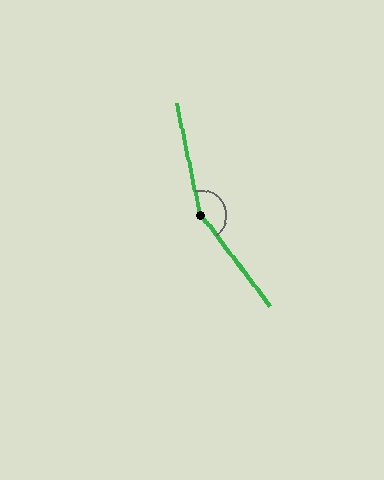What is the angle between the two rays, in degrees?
Approximately 155 degrees.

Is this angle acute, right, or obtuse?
It is obtuse.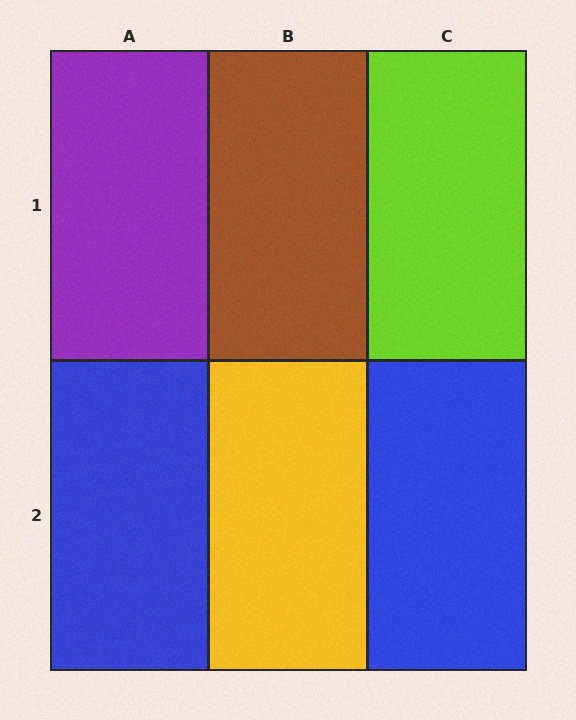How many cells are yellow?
1 cell is yellow.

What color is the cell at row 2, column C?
Blue.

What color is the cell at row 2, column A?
Blue.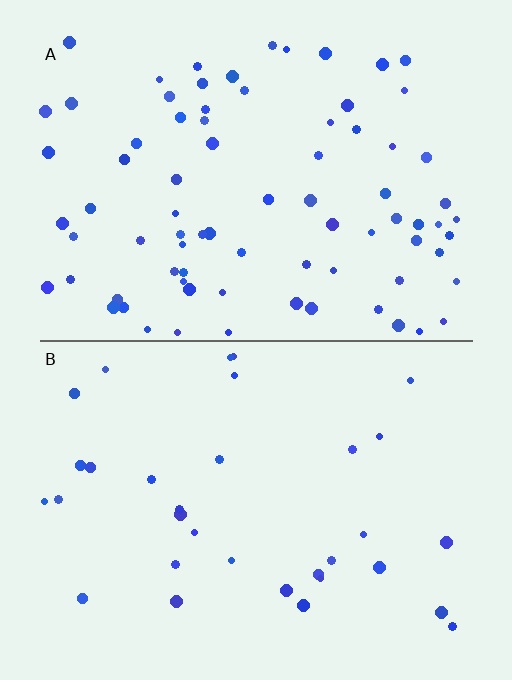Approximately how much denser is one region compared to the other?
Approximately 2.4× — region A over region B.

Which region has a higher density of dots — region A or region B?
A (the top).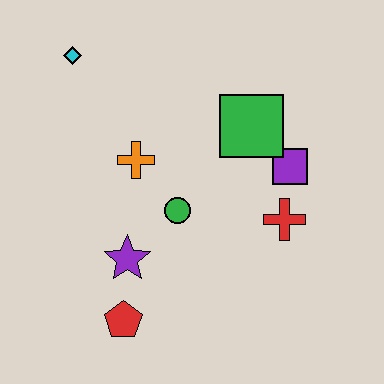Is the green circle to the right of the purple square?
No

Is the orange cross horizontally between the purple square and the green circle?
No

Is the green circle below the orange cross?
Yes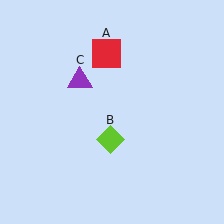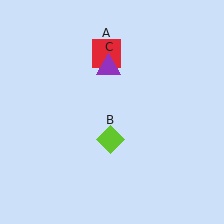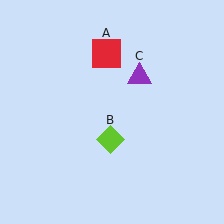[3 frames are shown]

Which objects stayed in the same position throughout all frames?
Red square (object A) and lime diamond (object B) remained stationary.